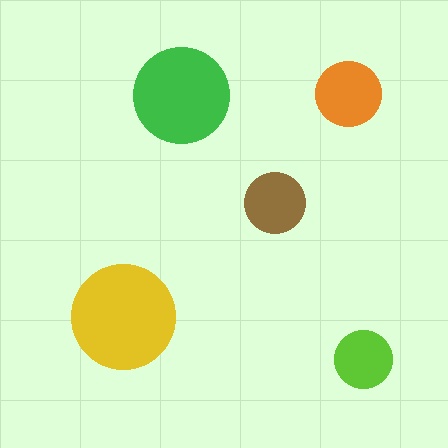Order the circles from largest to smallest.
the yellow one, the green one, the orange one, the brown one, the lime one.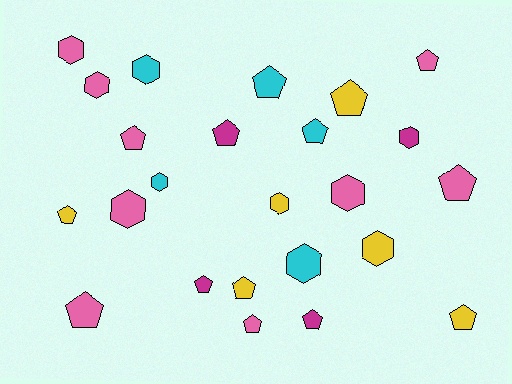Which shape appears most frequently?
Pentagon, with 14 objects.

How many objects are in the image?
There are 24 objects.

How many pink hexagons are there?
There are 4 pink hexagons.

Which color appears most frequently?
Pink, with 9 objects.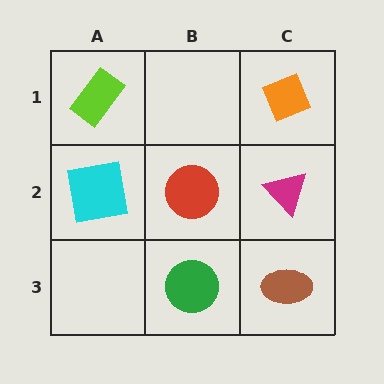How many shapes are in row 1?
2 shapes.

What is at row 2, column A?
A cyan square.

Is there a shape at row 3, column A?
No, that cell is empty.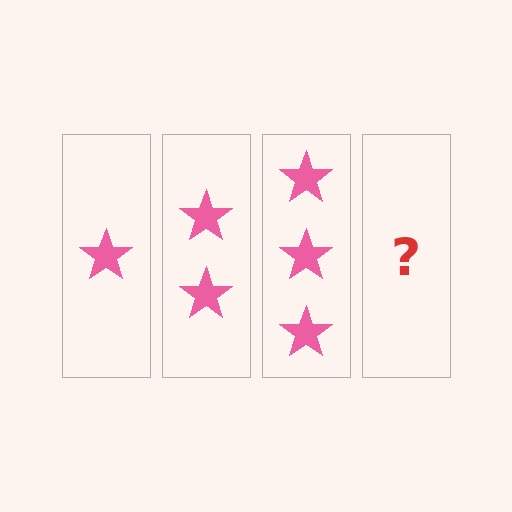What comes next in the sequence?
The next element should be 4 stars.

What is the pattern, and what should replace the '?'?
The pattern is that each step adds one more star. The '?' should be 4 stars.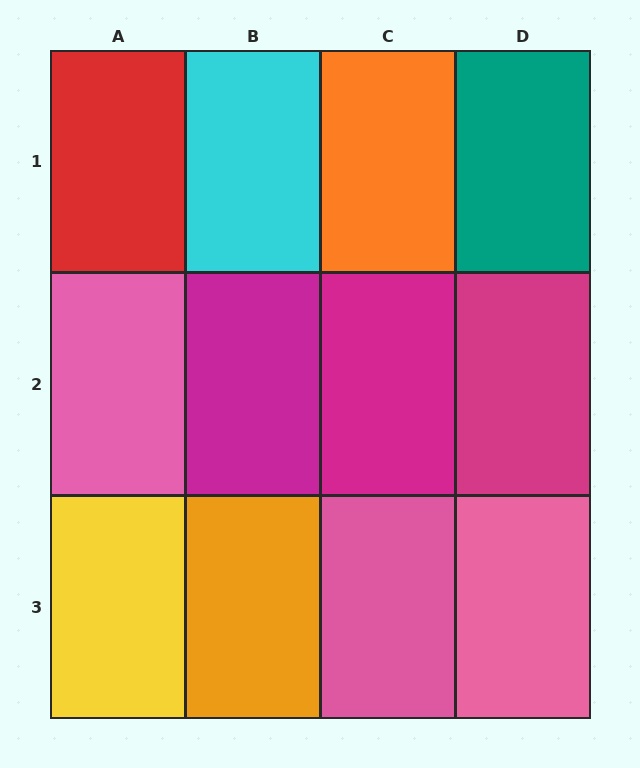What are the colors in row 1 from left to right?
Red, cyan, orange, teal.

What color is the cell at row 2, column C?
Magenta.